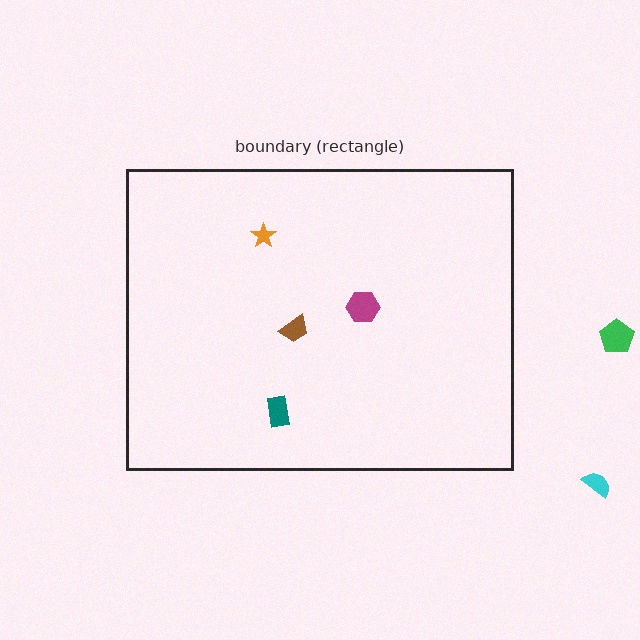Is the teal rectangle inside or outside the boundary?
Inside.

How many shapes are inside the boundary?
4 inside, 2 outside.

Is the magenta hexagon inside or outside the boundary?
Inside.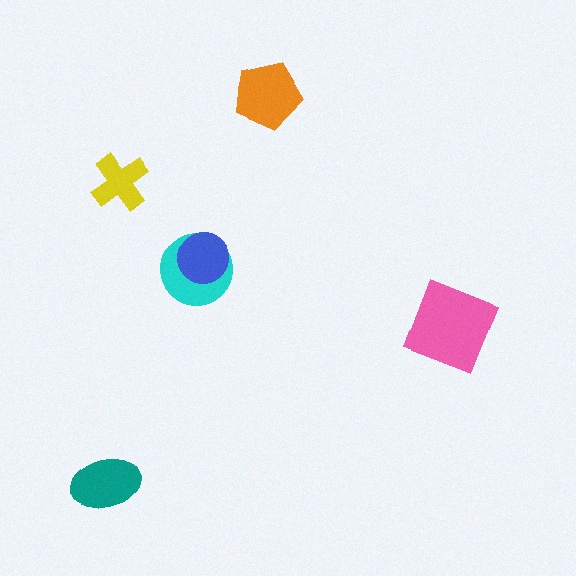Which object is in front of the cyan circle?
The blue circle is in front of the cyan circle.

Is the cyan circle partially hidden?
Yes, it is partially covered by another shape.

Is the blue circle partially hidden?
No, no other shape covers it.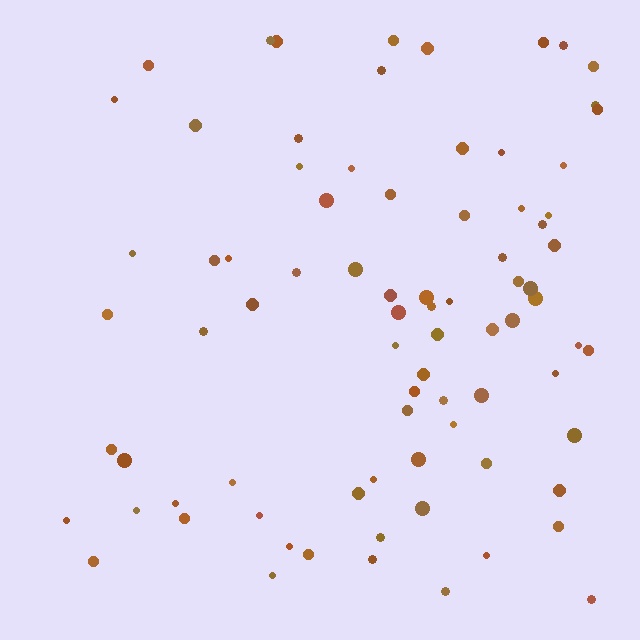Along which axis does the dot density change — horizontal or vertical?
Horizontal.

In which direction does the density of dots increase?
From left to right, with the right side densest.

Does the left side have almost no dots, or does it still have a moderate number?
Still a moderate number, just noticeably fewer than the right.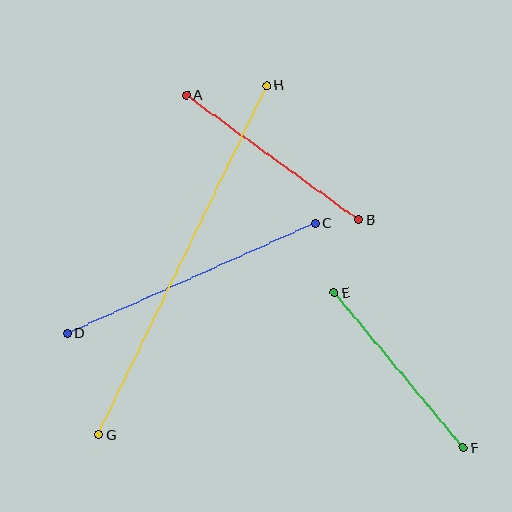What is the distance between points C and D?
The distance is approximately 271 pixels.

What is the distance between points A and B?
The distance is approximately 213 pixels.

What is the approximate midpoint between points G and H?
The midpoint is at approximately (183, 260) pixels.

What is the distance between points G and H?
The distance is approximately 388 pixels.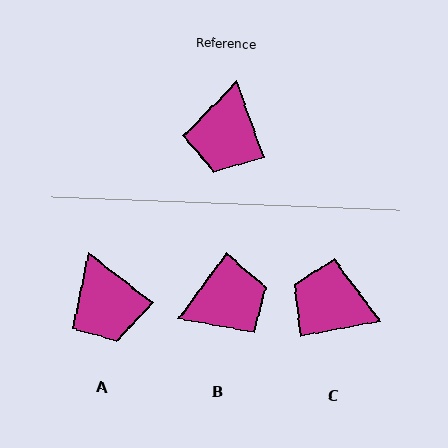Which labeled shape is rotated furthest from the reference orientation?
B, about 125 degrees away.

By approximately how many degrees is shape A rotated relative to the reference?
Approximately 33 degrees counter-clockwise.